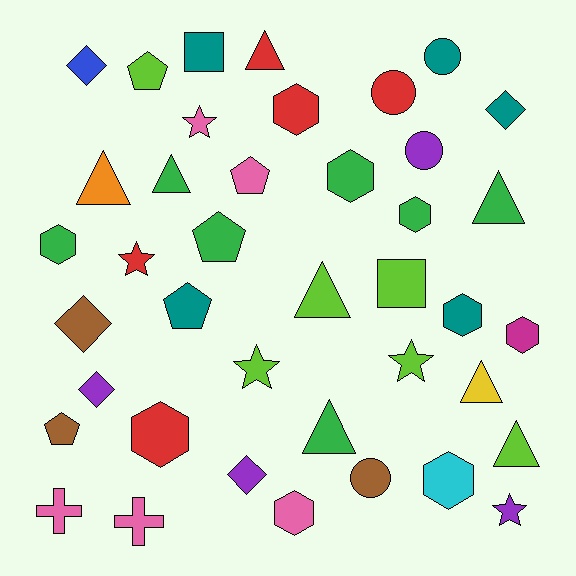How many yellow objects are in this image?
There is 1 yellow object.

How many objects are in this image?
There are 40 objects.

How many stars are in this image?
There are 5 stars.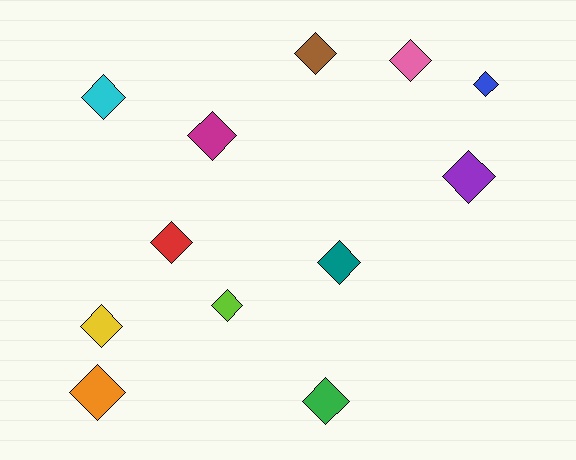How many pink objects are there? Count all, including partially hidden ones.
There is 1 pink object.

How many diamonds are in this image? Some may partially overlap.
There are 12 diamonds.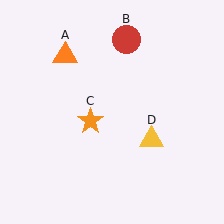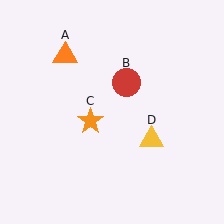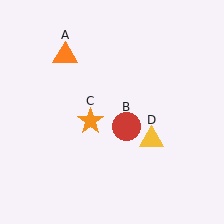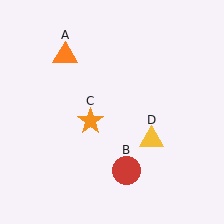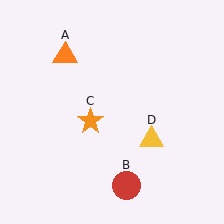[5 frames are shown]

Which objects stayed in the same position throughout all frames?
Orange triangle (object A) and orange star (object C) and yellow triangle (object D) remained stationary.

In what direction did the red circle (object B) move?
The red circle (object B) moved down.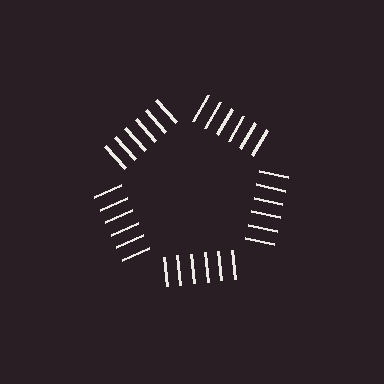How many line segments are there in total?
30 — 6 along each of the 5 edges.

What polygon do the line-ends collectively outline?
An illusory pentagon — the line segments terminate on its edges but no continuous stroke is drawn.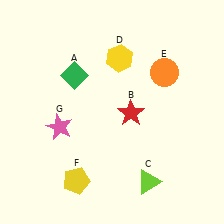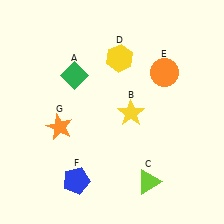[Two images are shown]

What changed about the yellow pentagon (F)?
In Image 1, F is yellow. In Image 2, it changed to blue.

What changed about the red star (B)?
In Image 1, B is red. In Image 2, it changed to yellow.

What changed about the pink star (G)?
In Image 1, G is pink. In Image 2, it changed to orange.